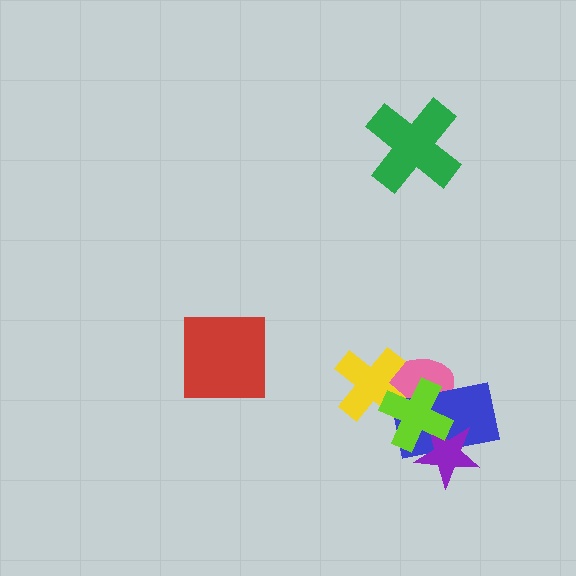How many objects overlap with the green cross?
0 objects overlap with the green cross.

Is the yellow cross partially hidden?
Yes, it is partially covered by another shape.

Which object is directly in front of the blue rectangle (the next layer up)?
The purple star is directly in front of the blue rectangle.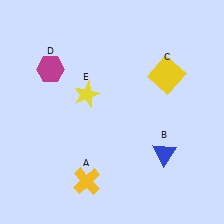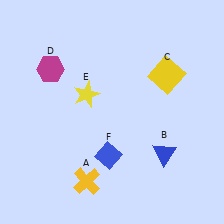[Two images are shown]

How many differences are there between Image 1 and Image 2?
There is 1 difference between the two images.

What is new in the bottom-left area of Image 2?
A blue diamond (F) was added in the bottom-left area of Image 2.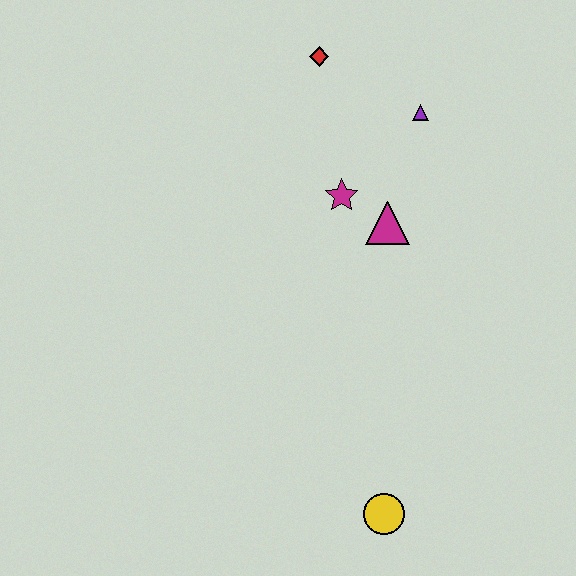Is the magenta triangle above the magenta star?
No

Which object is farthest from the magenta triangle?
The yellow circle is farthest from the magenta triangle.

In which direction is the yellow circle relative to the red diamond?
The yellow circle is below the red diamond.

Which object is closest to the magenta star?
The magenta triangle is closest to the magenta star.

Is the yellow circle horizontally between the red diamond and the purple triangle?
Yes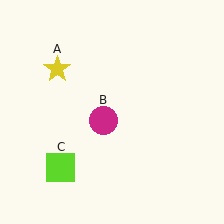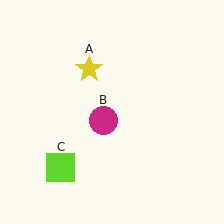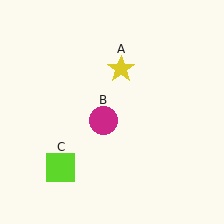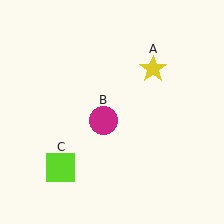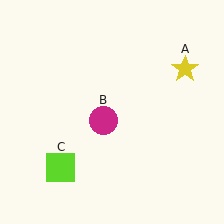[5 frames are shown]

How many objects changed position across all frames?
1 object changed position: yellow star (object A).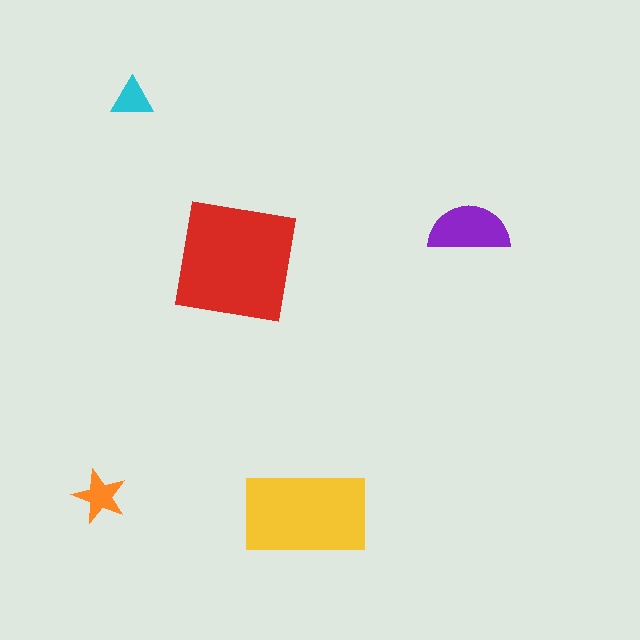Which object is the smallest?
The cyan triangle.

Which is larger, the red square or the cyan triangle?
The red square.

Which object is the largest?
The red square.